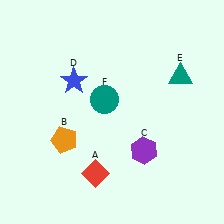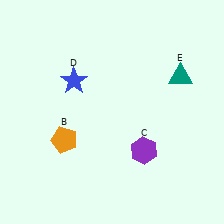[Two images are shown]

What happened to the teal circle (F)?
The teal circle (F) was removed in Image 2. It was in the top-left area of Image 1.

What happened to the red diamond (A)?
The red diamond (A) was removed in Image 2. It was in the bottom-left area of Image 1.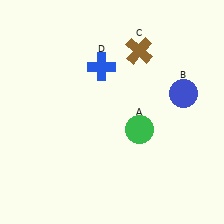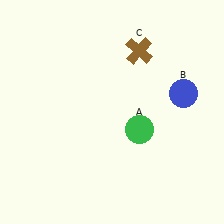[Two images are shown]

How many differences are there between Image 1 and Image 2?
There is 1 difference between the two images.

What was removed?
The blue cross (D) was removed in Image 2.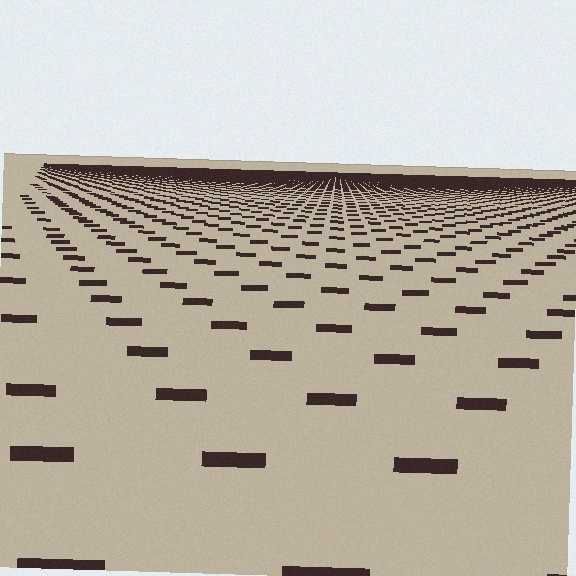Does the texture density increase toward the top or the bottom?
Density increases toward the top.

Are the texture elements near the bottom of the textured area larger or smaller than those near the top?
Larger. Near the bottom, elements are closer to the viewer and appear at a bigger on-screen size.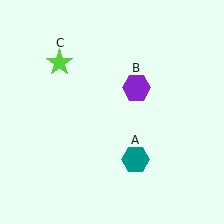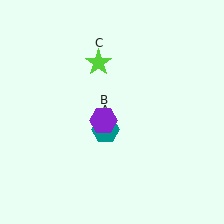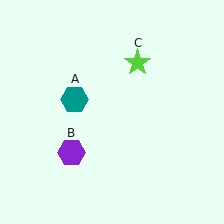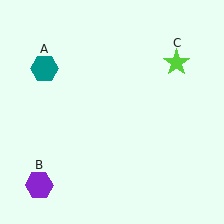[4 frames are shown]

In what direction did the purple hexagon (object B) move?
The purple hexagon (object B) moved down and to the left.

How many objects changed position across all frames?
3 objects changed position: teal hexagon (object A), purple hexagon (object B), lime star (object C).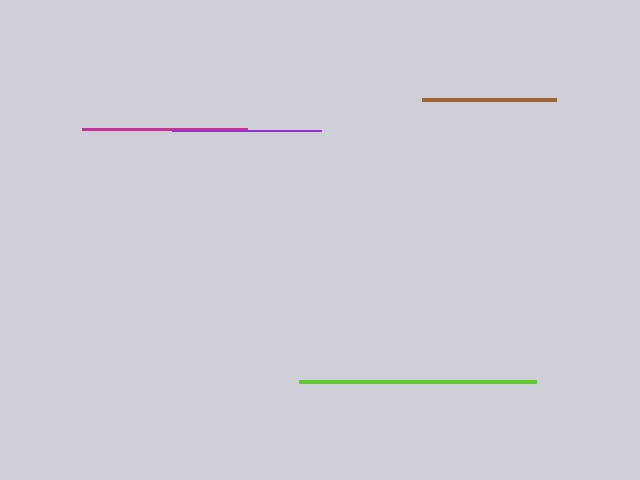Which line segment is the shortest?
The brown line is the shortest at approximately 134 pixels.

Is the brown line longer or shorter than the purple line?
The purple line is longer than the brown line.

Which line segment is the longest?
The lime line is the longest at approximately 237 pixels.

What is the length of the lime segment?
The lime segment is approximately 237 pixels long.